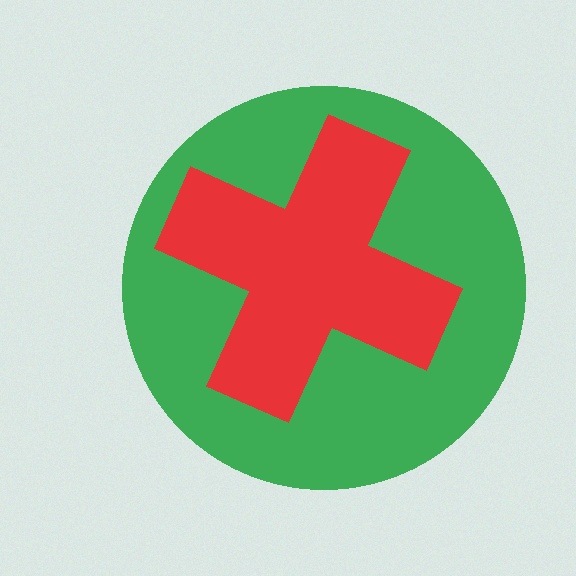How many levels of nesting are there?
2.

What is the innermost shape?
The red cross.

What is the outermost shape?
The green circle.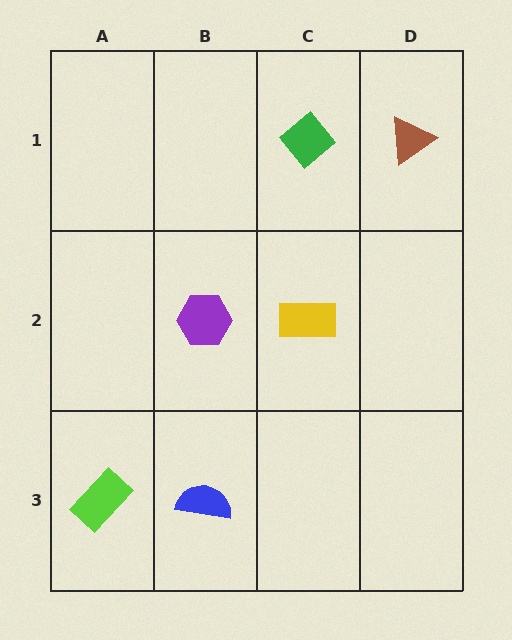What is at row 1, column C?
A green diamond.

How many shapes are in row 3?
2 shapes.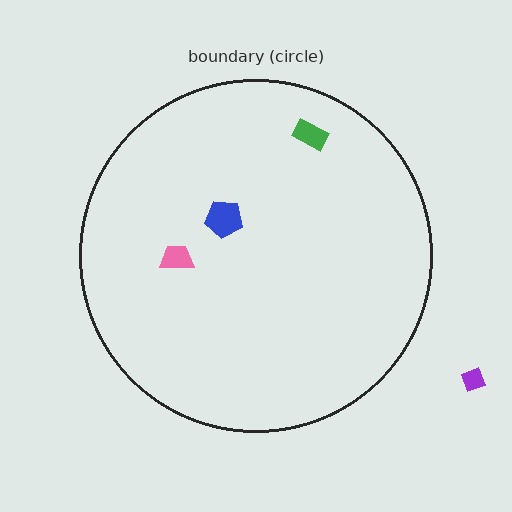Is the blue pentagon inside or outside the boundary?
Inside.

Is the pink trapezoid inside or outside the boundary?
Inside.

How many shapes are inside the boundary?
3 inside, 1 outside.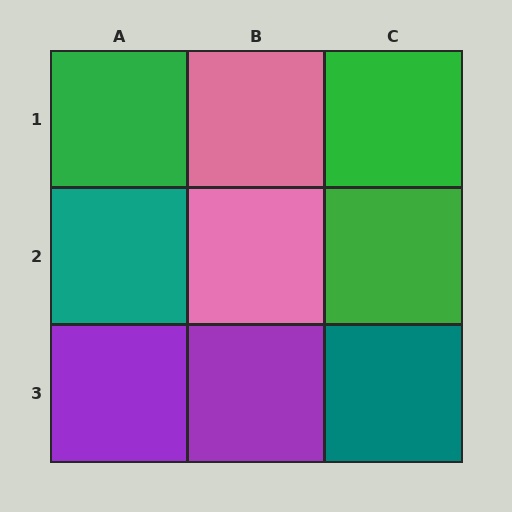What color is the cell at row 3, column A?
Purple.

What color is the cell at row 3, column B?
Purple.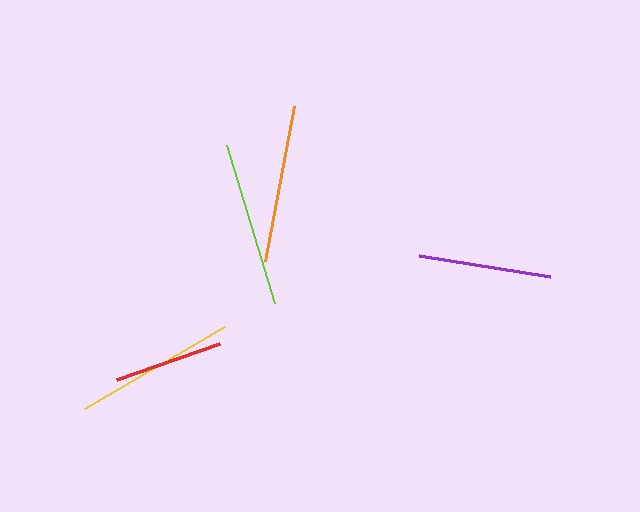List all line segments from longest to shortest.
From longest to shortest: lime, yellow, orange, purple, red.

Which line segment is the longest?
The lime line is the longest at approximately 165 pixels.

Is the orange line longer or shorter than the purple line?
The orange line is longer than the purple line.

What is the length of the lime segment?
The lime segment is approximately 165 pixels long.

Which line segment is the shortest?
The red line is the shortest at approximately 109 pixels.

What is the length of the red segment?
The red segment is approximately 109 pixels long.